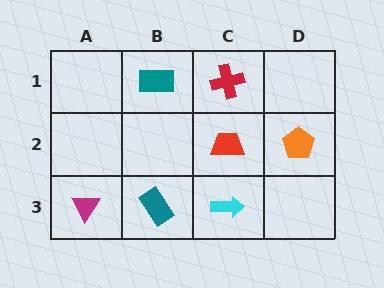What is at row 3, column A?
A magenta triangle.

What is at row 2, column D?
An orange pentagon.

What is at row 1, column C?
A red cross.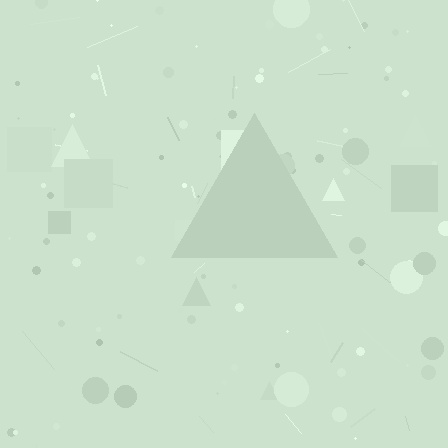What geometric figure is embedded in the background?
A triangle is embedded in the background.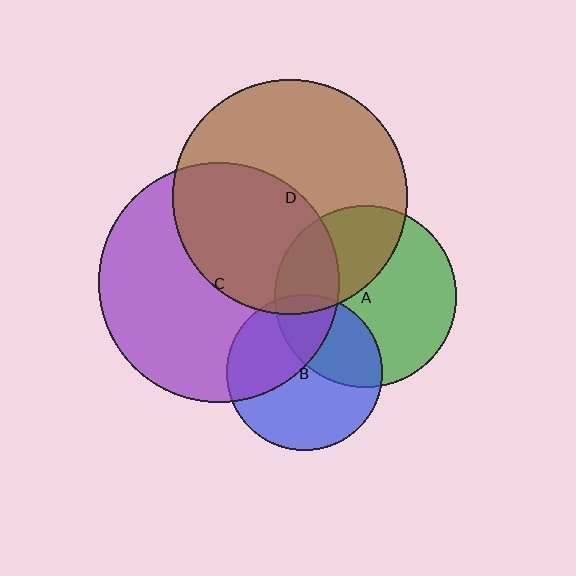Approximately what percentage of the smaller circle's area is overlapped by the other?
Approximately 25%.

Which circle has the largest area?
Circle C (purple).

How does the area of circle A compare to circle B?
Approximately 1.4 times.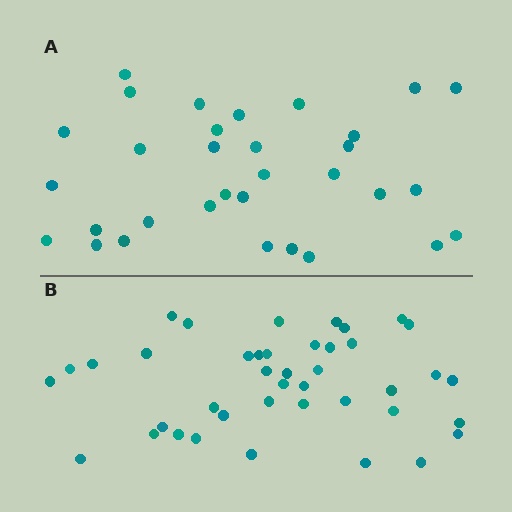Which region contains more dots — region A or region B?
Region B (the bottom region) has more dots.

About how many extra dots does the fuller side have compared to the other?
Region B has roughly 8 or so more dots than region A.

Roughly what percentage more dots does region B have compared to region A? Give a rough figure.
About 30% more.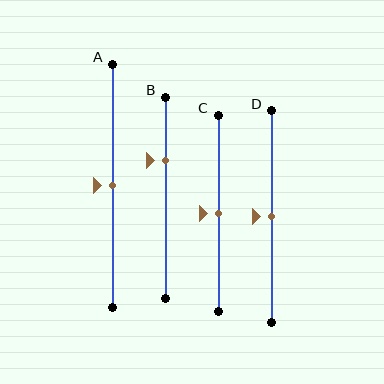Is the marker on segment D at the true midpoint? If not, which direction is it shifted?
Yes, the marker on segment D is at the true midpoint.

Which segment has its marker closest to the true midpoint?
Segment A has its marker closest to the true midpoint.